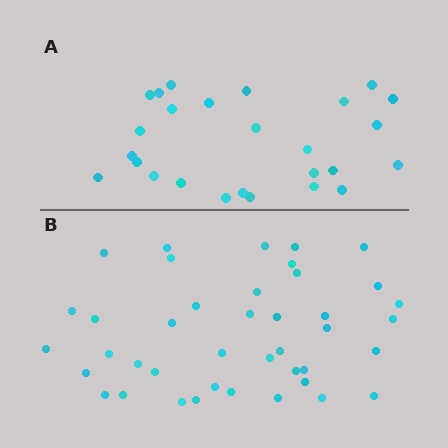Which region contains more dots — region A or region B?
Region B (the bottom region) has more dots.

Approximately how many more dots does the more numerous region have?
Region B has approximately 15 more dots than region A.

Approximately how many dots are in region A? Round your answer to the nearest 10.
About 30 dots. (The exact count is 26, which rounds to 30.)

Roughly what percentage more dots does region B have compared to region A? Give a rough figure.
About 60% more.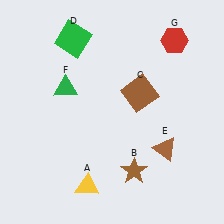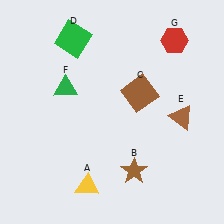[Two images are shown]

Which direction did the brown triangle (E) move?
The brown triangle (E) moved up.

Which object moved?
The brown triangle (E) moved up.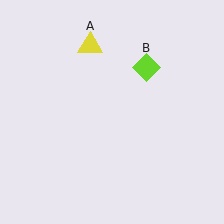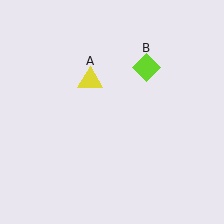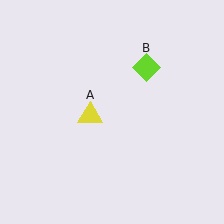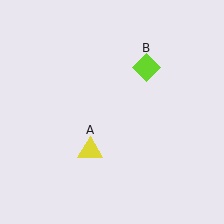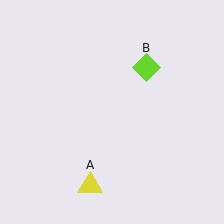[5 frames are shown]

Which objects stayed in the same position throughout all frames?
Lime diamond (object B) remained stationary.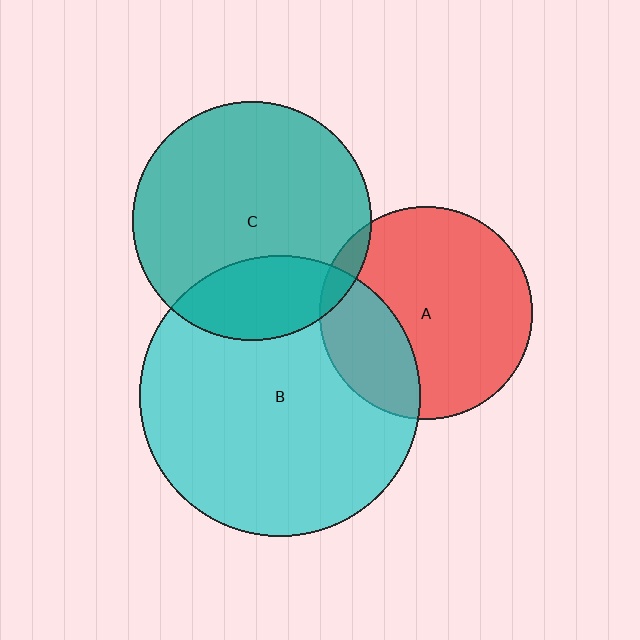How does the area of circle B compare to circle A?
Approximately 1.7 times.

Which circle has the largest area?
Circle B (cyan).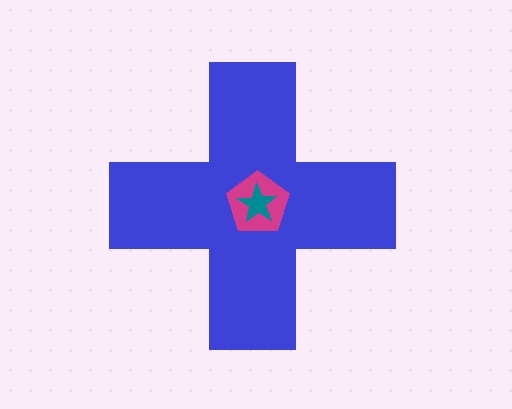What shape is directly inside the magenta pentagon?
The teal star.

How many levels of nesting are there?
3.